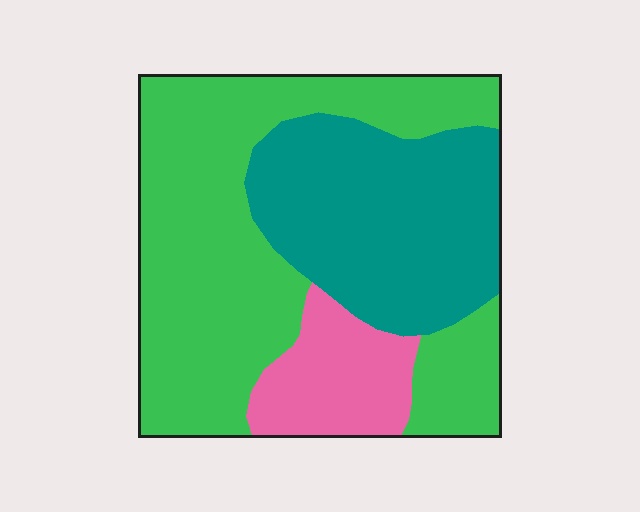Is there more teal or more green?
Green.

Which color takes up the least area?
Pink, at roughly 15%.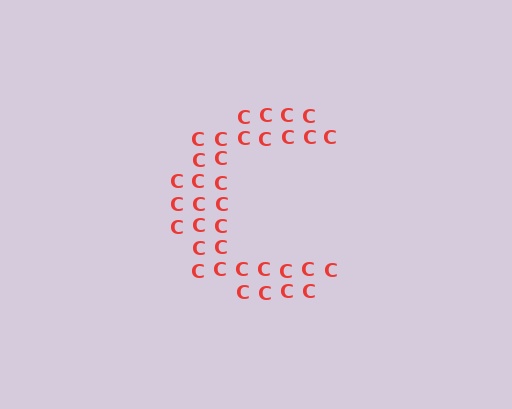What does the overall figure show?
The overall figure shows the letter C.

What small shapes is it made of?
It is made of small letter C's.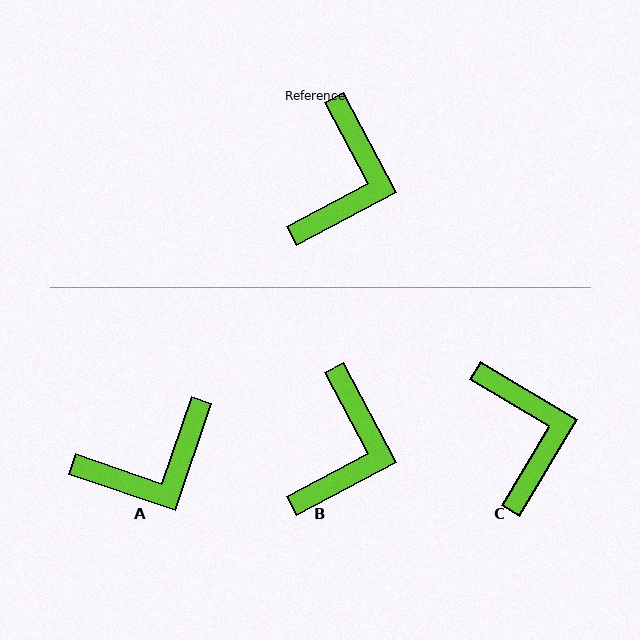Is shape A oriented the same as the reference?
No, it is off by about 46 degrees.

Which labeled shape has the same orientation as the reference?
B.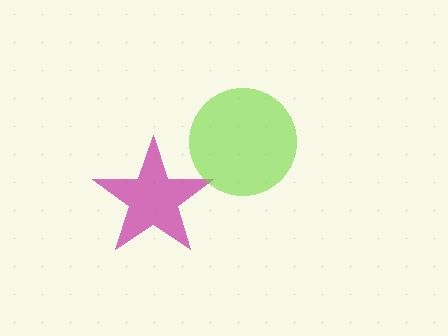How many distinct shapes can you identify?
There are 2 distinct shapes: a magenta star, a lime circle.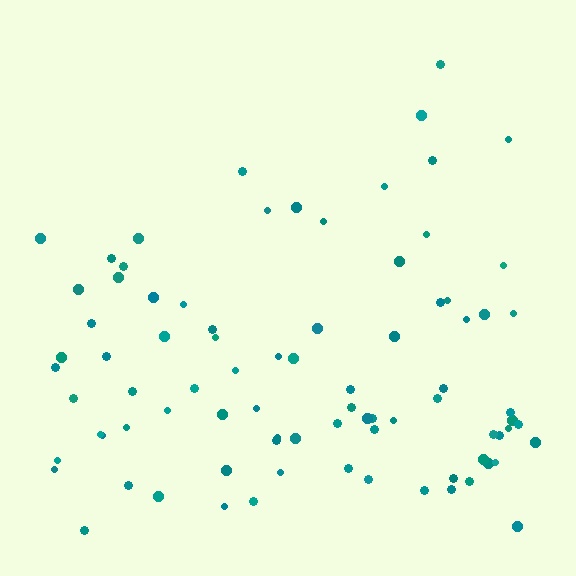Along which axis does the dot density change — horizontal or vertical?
Vertical.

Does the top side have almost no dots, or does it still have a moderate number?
Still a moderate number, just noticeably fewer than the bottom.